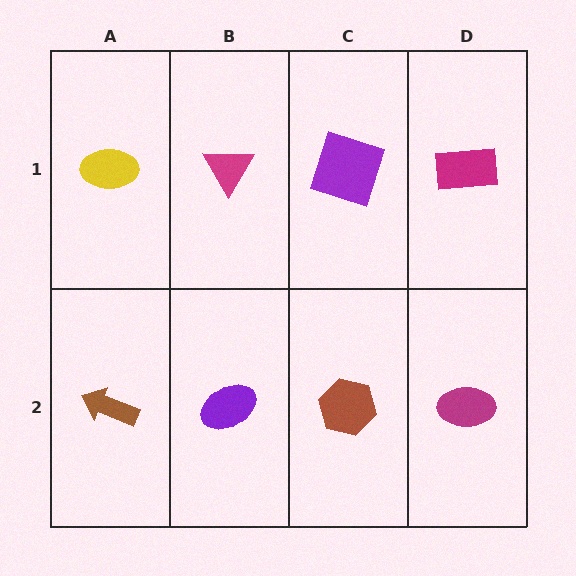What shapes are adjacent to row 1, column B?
A purple ellipse (row 2, column B), a yellow ellipse (row 1, column A), a purple square (row 1, column C).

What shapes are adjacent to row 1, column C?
A brown hexagon (row 2, column C), a magenta triangle (row 1, column B), a magenta rectangle (row 1, column D).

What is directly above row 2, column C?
A purple square.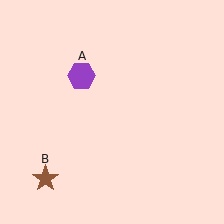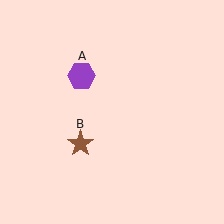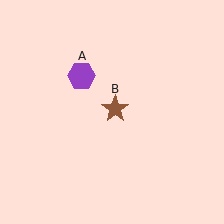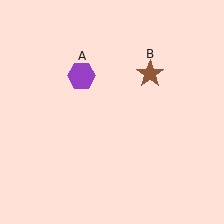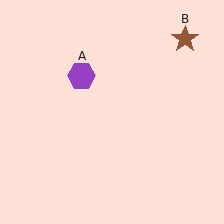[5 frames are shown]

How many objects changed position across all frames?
1 object changed position: brown star (object B).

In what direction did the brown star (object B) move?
The brown star (object B) moved up and to the right.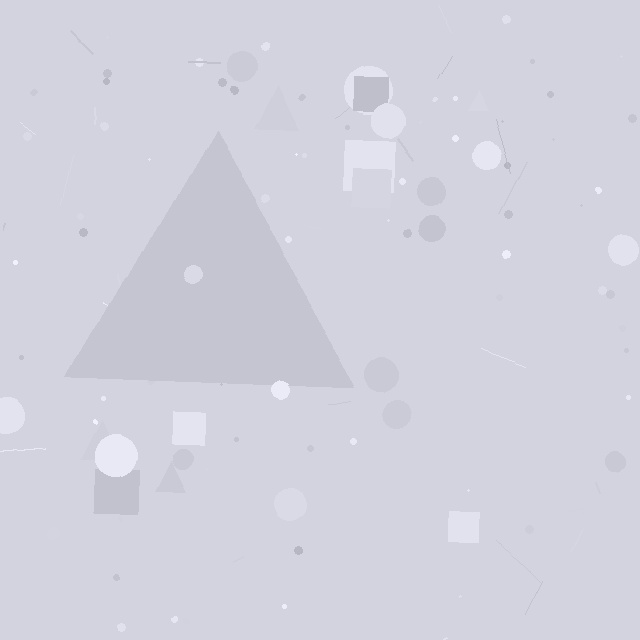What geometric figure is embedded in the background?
A triangle is embedded in the background.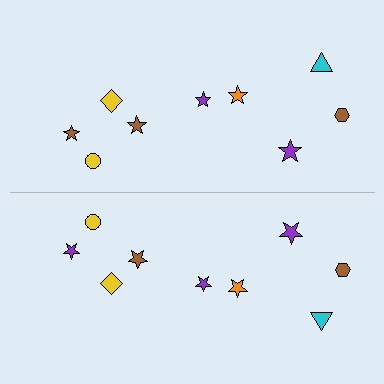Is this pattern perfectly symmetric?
No, the pattern is not perfectly symmetric. The purple star on the bottom side breaks the symmetry — its mirror counterpart is brown.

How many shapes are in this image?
There are 18 shapes in this image.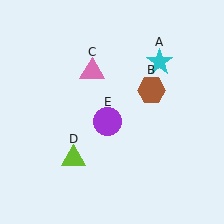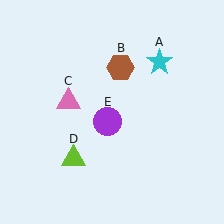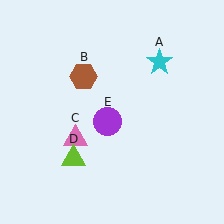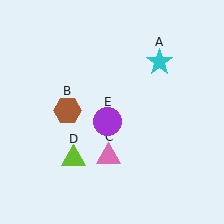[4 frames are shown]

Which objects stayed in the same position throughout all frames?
Cyan star (object A) and lime triangle (object D) and purple circle (object E) remained stationary.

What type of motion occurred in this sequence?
The brown hexagon (object B), pink triangle (object C) rotated counterclockwise around the center of the scene.